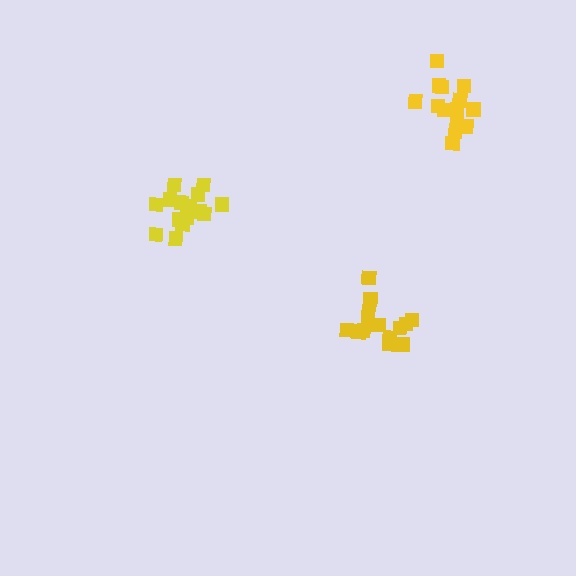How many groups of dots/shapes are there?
There are 3 groups.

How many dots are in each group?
Group 1: 16 dots, Group 2: 16 dots, Group 3: 15 dots (47 total).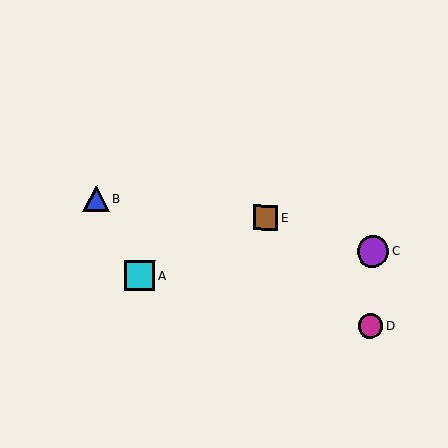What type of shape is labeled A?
Shape A is a cyan square.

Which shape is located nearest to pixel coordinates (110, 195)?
The blue triangle (labeled B) at (96, 198) is nearest to that location.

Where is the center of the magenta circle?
The center of the magenta circle is at (370, 326).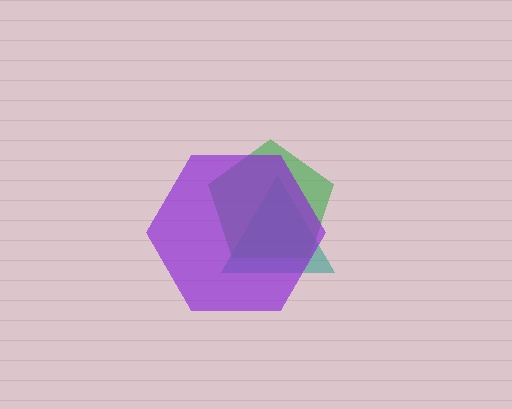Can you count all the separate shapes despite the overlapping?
Yes, there are 3 separate shapes.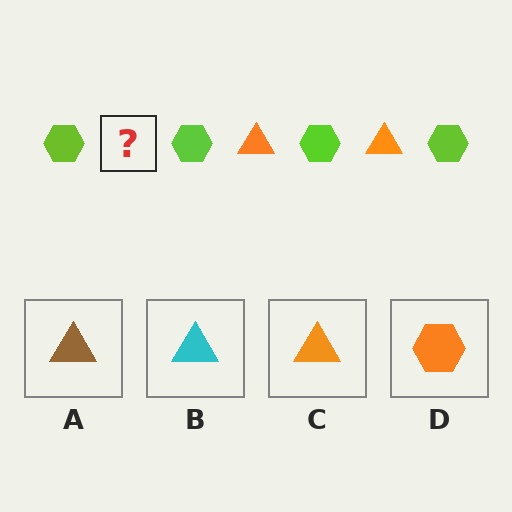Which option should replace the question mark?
Option C.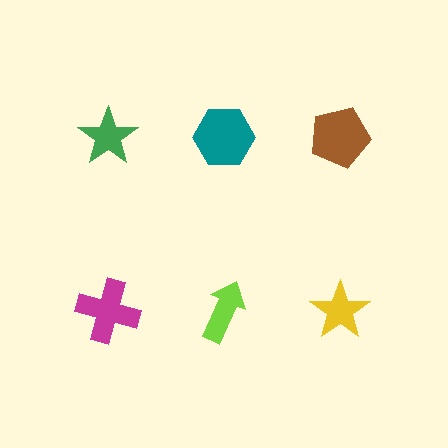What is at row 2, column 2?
A lime arrow.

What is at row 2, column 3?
A yellow star.